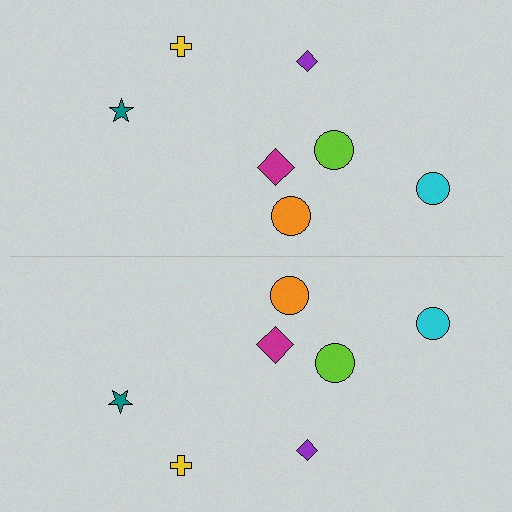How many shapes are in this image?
There are 14 shapes in this image.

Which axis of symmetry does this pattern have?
The pattern has a horizontal axis of symmetry running through the center of the image.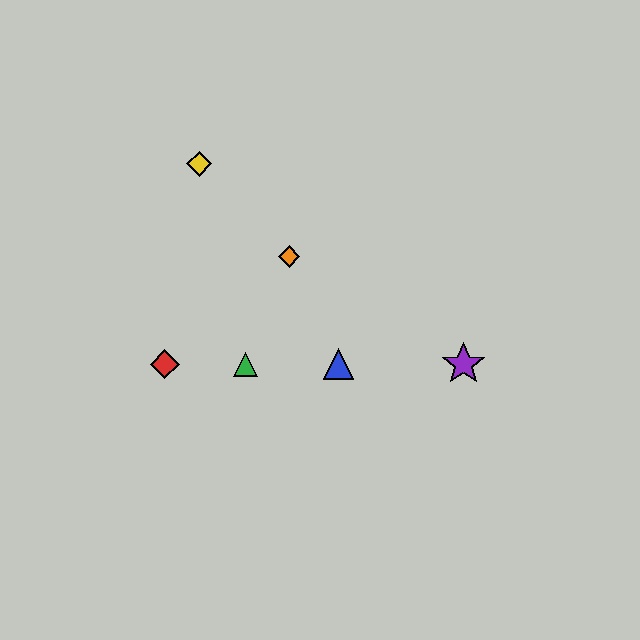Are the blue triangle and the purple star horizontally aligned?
Yes, both are at y≈364.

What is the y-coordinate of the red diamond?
The red diamond is at y≈364.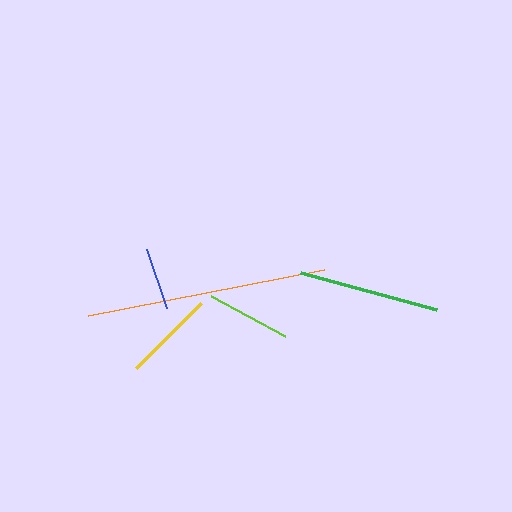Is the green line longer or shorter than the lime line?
The green line is longer than the lime line.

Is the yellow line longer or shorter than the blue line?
The yellow line is longer than the blue line.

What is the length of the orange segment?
The orange segment is approximately 240 pixels long.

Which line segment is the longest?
The orange line is the longest at approximately 240 pixels.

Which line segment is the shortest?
The blue line is the shortest at approximately 63 pixels.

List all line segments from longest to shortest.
From longest to shortest: orange, green, yellow, lime, blue.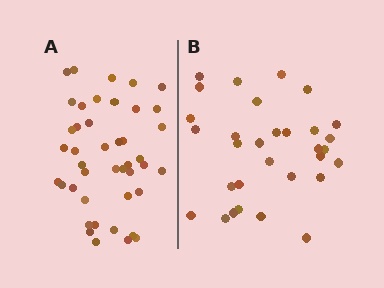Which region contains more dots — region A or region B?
Region A (the left region) has more dots.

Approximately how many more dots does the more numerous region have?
Region A has roughly 12 or so more dots than region B.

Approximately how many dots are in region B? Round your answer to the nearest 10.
About 30 dots. (The exact count is 31, which rounds to 30.)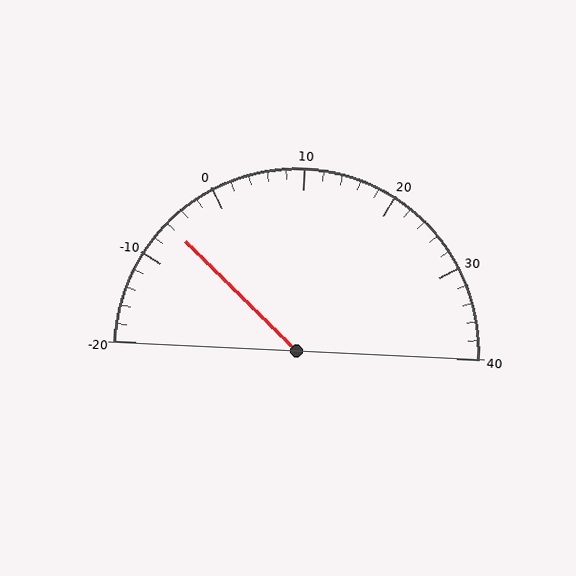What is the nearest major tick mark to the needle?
The nearest major tick mark is -10.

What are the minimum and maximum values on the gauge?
The gauge ranges from -20 to 40.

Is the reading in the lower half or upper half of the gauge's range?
The reading is in the lower half of the range (-20 to 40).